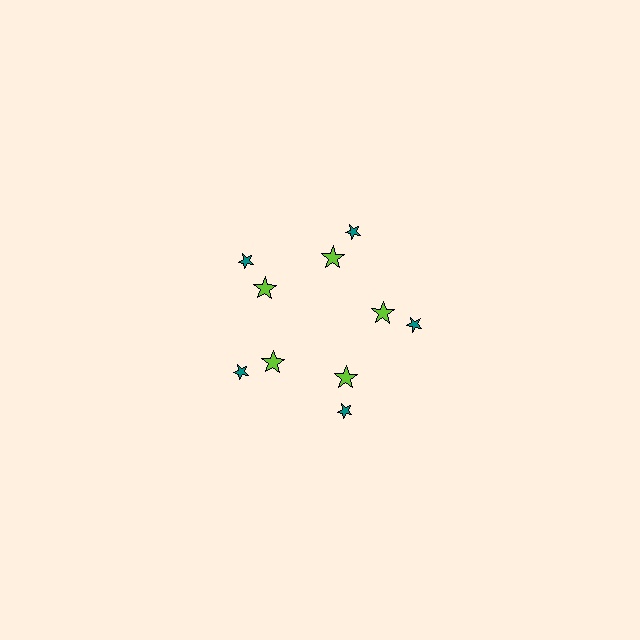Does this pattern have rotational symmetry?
Yes, this pattern has 5-fold rotational symmetry. It looks the same after rotating 72 degrees around the center.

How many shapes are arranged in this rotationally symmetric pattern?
There are 10 shapes, arranged in 5 groups of 2.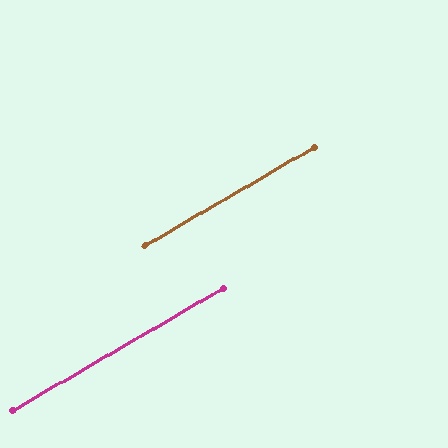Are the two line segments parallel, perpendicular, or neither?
Parallel — their directions differ by only 0.2°.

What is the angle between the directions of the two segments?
Approximately 0 degrees.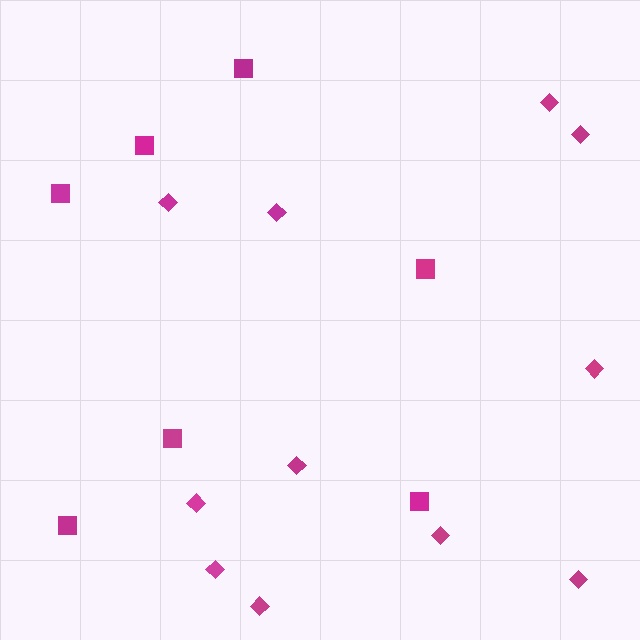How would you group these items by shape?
There are 2 groups: one group of squares (7) and one group of diamonds (11).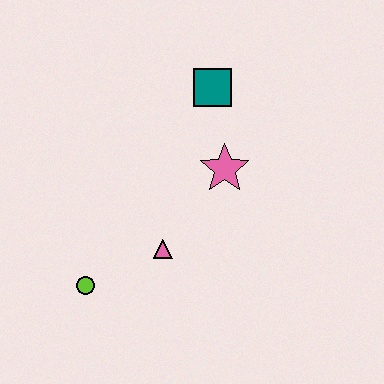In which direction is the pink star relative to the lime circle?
The pink star is to the right of the lime circle.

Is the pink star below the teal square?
Yes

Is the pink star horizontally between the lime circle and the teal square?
No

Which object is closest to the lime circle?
The pink triangle is closest to the lime circle.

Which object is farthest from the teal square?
The lime circle is farthest from the teal square.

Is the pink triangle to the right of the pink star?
No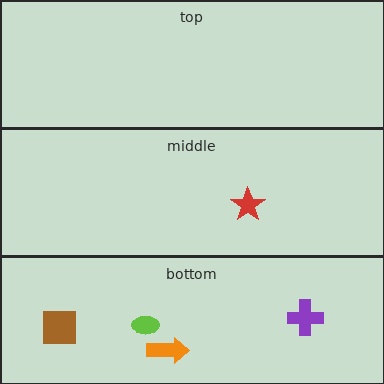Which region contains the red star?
The middle region.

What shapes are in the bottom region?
The purple cross, the lime ellipse, the brown square, the orange arrow.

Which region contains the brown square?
The bottom region.